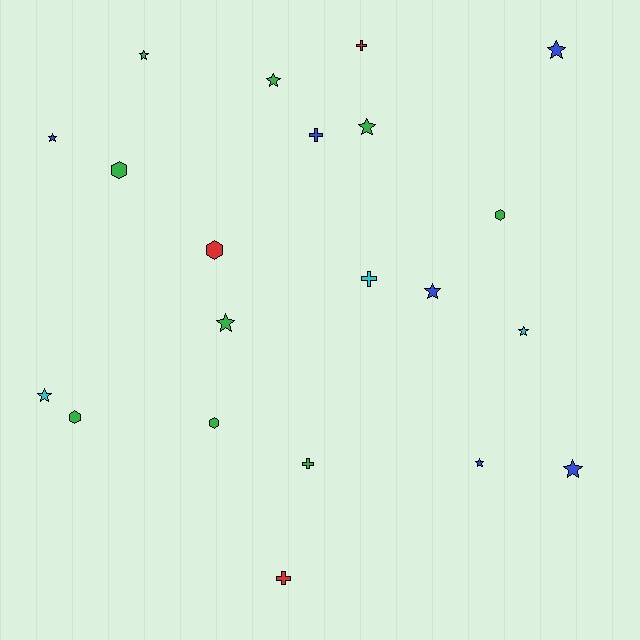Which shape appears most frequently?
Star, with 11 objects.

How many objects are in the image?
There are 21 objects.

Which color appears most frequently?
Green, with 9 objects.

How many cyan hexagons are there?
There are no cyan hexagons.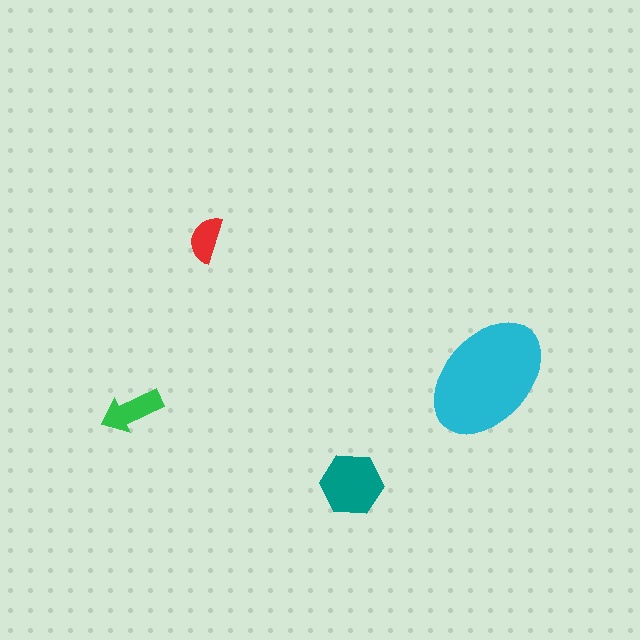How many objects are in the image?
There are 4 objects in the image.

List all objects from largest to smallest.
The cyan ellipse, the teal hexagon, the green arrow, the red semicircle.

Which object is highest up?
The red semicircle is topmost.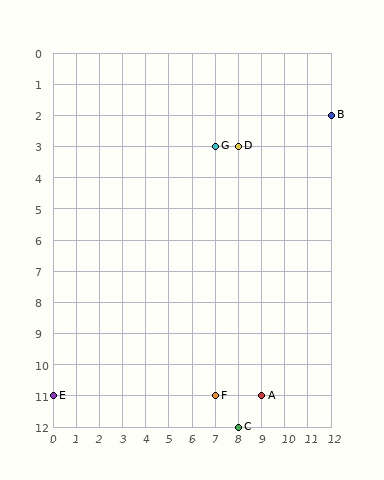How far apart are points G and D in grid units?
Points G and D are 1 column apart.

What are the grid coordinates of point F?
Point F is at grid coordinates (7, 11).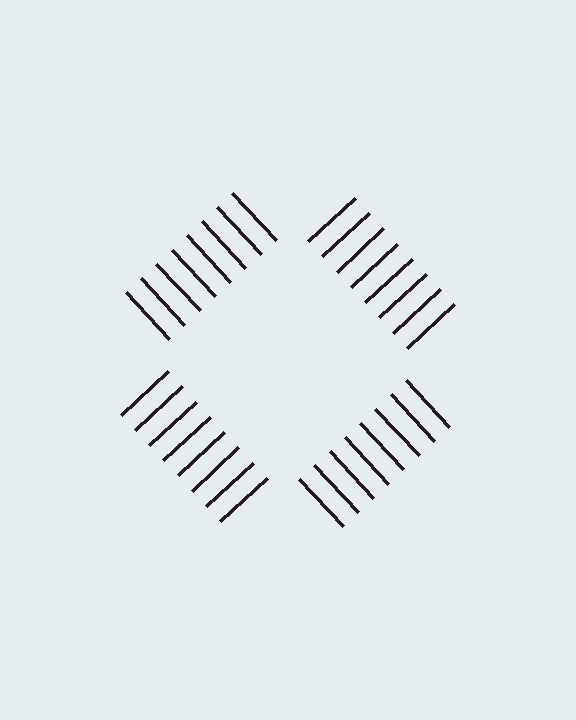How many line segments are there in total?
32 — 8 along each of the 4 edges.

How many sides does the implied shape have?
4 sides — the line-ends trace a square.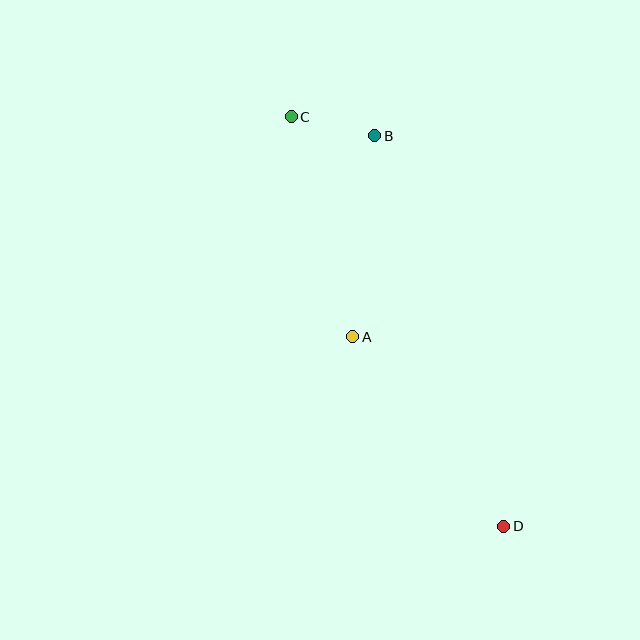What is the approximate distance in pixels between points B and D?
The distance between B and D is approximately 412 pixels.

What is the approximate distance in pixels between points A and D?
The distance between A and D is approximately 242 pixels.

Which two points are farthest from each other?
Points C and D are farthest from each other.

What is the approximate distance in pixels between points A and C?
The distance between A and C is approximately 229 pixels.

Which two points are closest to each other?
Points B and C are closest to each other.